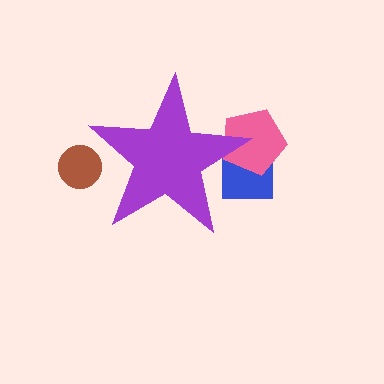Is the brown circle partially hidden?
Yes, the brown circle is partially hidden behind the purple star.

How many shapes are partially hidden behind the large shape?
3 shapes are partially hidden.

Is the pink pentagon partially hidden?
Yes, the pink pentagon is partially hidden behind the purple star.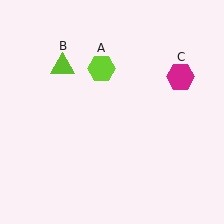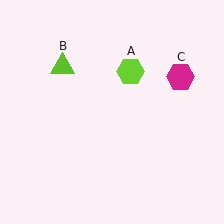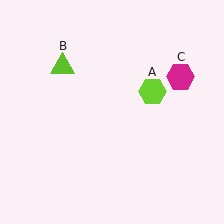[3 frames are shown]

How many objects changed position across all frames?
1 object changed position: lime hexagon (object A).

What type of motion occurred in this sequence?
The lime hexagon (object A) rotated clockwise around the center of the scene.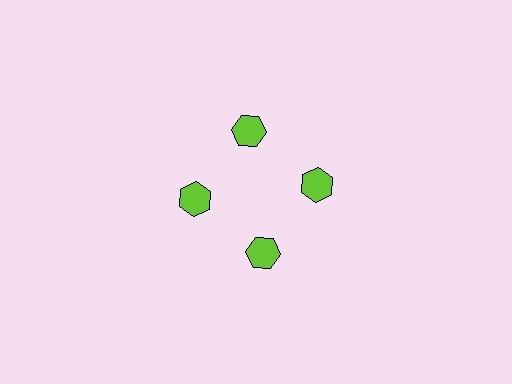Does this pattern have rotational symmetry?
Yes, this pattern has 4-fold rotational symmetry. It looks the same after rotating 90 degrees around the center.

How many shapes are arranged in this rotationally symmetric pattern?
There are 4 shapes, arranged in 4 groups of 1.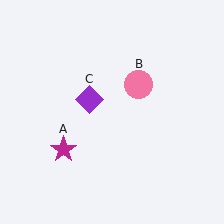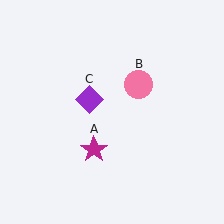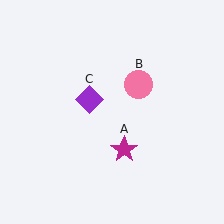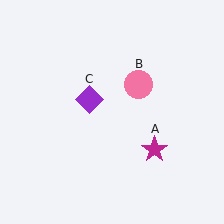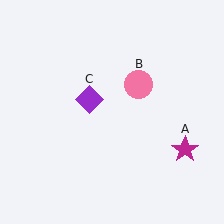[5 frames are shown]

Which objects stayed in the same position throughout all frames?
Pink circle (object B) and purple diamond (object C) remained stationary.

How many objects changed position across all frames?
1 object changed position: magenta star (object A).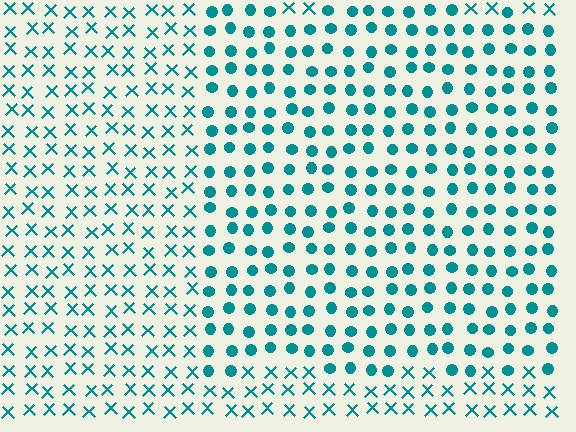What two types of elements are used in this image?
The image uses circles inside the rectangle region and X marks outside it.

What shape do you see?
I see a rectangle.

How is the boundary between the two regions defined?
The boundary is defined by a change in element shape: circles inside vs. X marks outside. All elements share the same color and spacing.